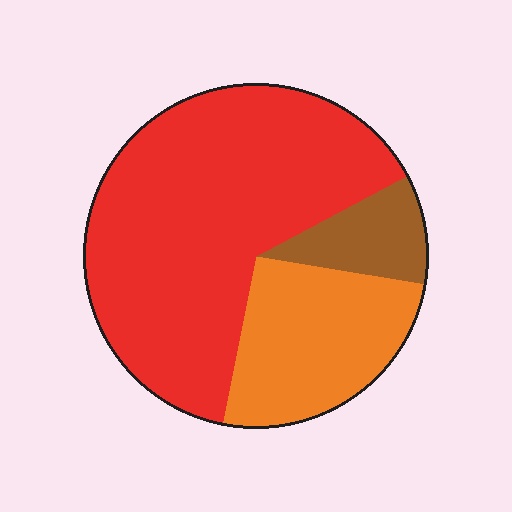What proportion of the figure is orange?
Orange covers 25% of the figure.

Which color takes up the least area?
Brown, at roughly 10%.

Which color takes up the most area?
Red, at roughly 65%.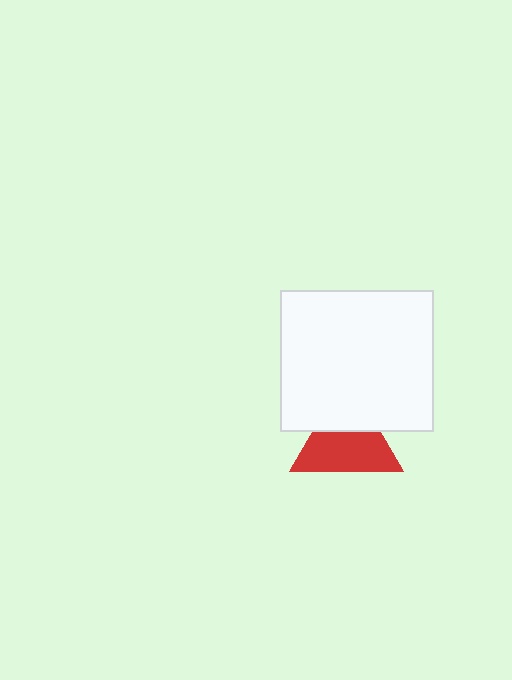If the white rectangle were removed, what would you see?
You would see the complete red triangle.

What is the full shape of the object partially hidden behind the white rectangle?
The partially hidden object is a red triangle.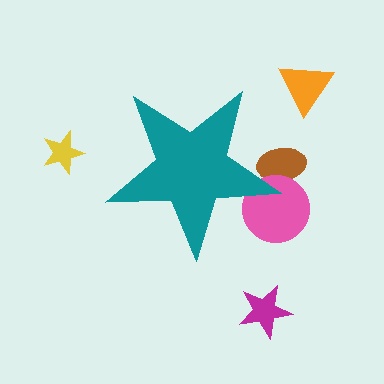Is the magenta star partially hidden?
No, the magenta star is fully visible.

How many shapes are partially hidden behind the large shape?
2 shapes are partially hidden.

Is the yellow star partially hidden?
No, the yellow star is fully visible.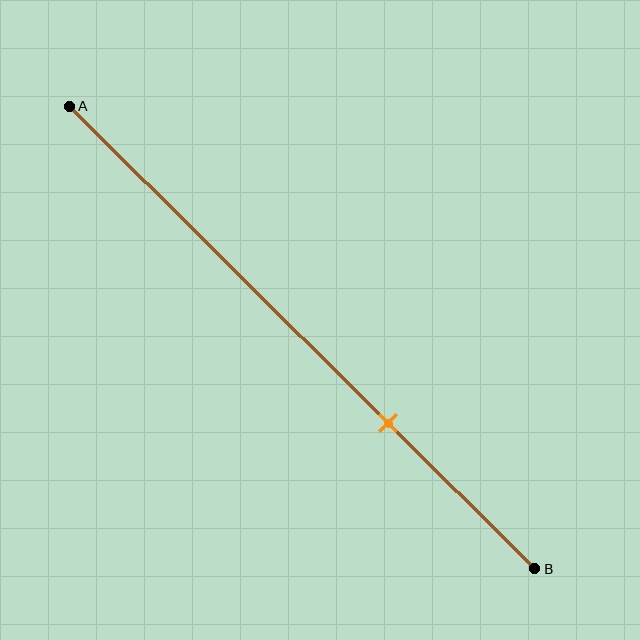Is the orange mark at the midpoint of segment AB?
No, the mark is at about 70% from A, not at the 50% midpoint.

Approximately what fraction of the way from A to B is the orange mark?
The orange mark is approximately 70% of the way from A to B.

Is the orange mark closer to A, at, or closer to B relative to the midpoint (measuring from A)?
The orange mark is closer to point B than the midpoint of segment AB.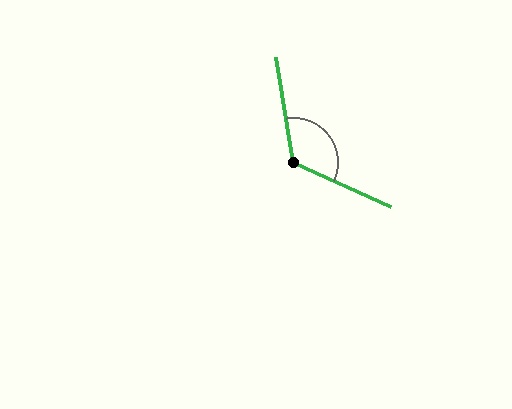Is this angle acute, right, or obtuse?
It is obtuse.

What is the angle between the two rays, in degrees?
Approximately 124 degrees.